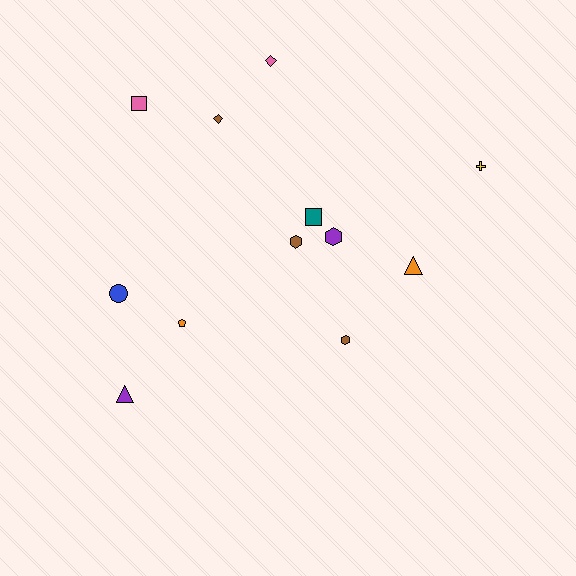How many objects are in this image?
There are 12 objects.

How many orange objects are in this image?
There are 2 orange objects.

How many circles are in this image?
There is 1 circle.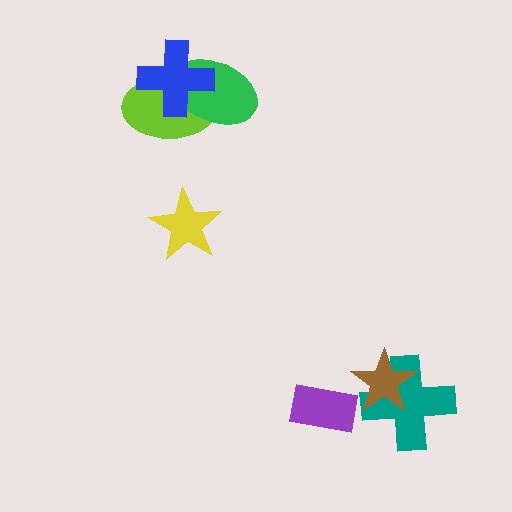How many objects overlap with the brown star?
1 object overlaps with the brown star.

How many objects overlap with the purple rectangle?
0 objects overlap with the purple rectangle.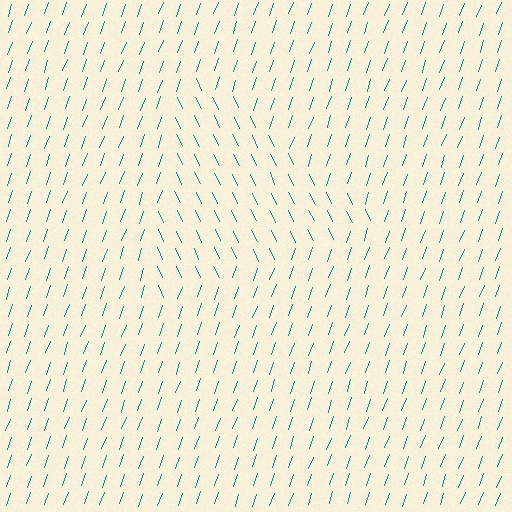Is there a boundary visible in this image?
Yes, there is a texture boundary formed by a change in line orientation.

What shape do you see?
I see a triangle.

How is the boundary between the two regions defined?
The boundary is defined purely by a change in line orientation (approximately 45 degrees difference). All lines are the same color and thickness.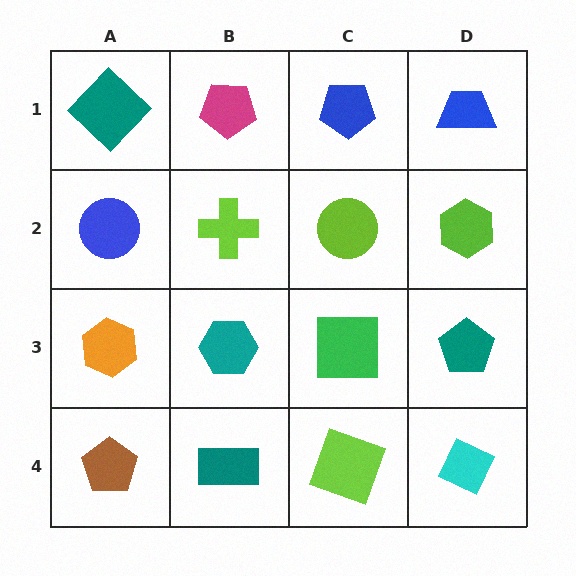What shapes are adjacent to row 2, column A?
A teal diamond (row 1, column A), an orange hexagon (row 3, column A), a lime cross (row 2, column B).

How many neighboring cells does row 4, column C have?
3.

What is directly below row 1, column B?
A lime cross.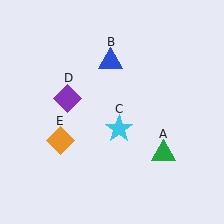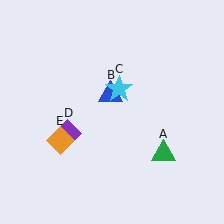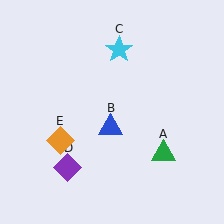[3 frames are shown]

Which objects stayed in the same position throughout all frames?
Green triangle (object A) and orange diamond (object E) remained stationary.